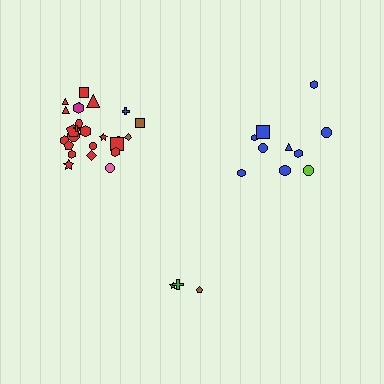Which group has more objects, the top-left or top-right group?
The top-left group.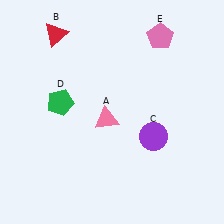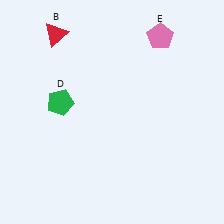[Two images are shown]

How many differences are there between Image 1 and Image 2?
There are 2 differences between the two images.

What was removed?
The pink triangle (A), the purple circle (C) were removed in Image 2.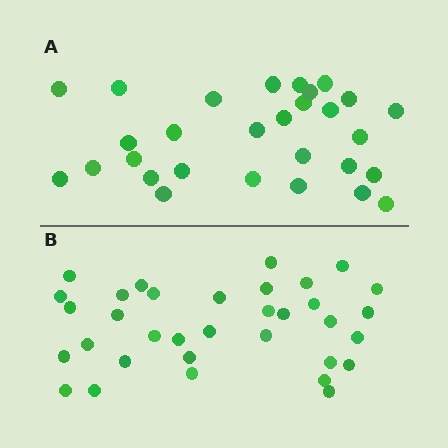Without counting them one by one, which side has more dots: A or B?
Region B (the bottom region) has more dots.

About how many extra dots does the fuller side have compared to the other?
Region B has about 5 more dots than region A.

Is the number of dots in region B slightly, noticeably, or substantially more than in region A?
Region B has only slightly more — the two regions are fairly close. The ratio is roughly 1.2 to 1.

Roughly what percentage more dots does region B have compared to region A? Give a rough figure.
About 15% more.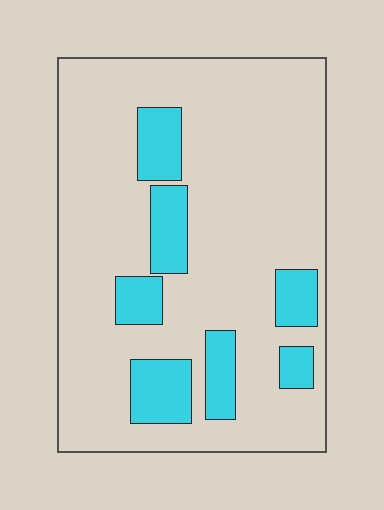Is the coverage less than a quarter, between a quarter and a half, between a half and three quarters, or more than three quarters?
Less than a quarter.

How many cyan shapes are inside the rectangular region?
7.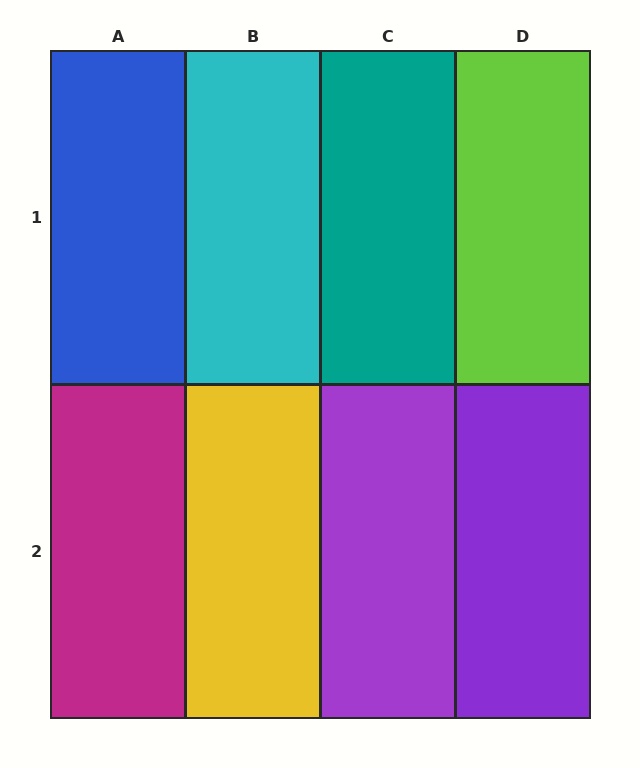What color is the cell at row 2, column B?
Yellow.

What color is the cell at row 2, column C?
Purple.